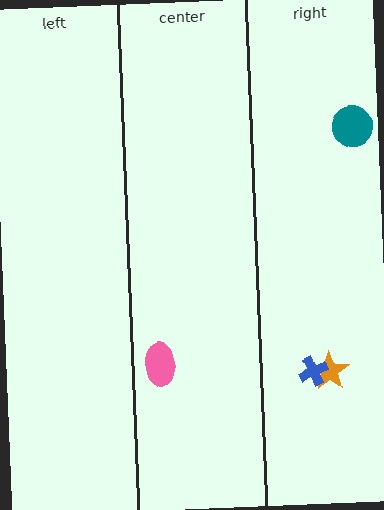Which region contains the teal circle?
The right region.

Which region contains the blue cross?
The right region.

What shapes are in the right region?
The teal circle, the orange star, the blue cross.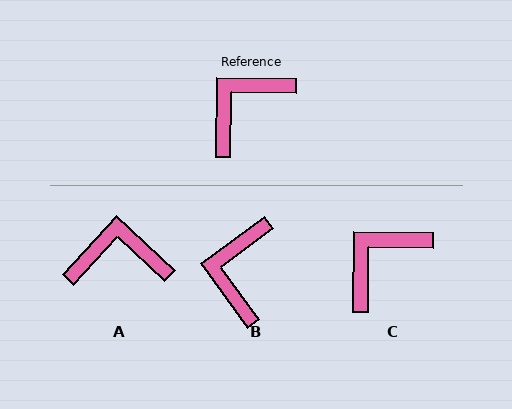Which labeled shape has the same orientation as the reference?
C.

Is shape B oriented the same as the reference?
No, it is off by about 37 degrees.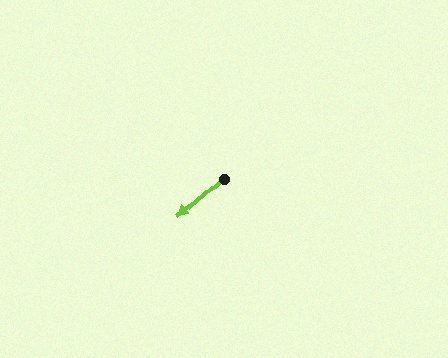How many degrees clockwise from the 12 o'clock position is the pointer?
Approximately 229 degrees.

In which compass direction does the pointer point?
Southwest.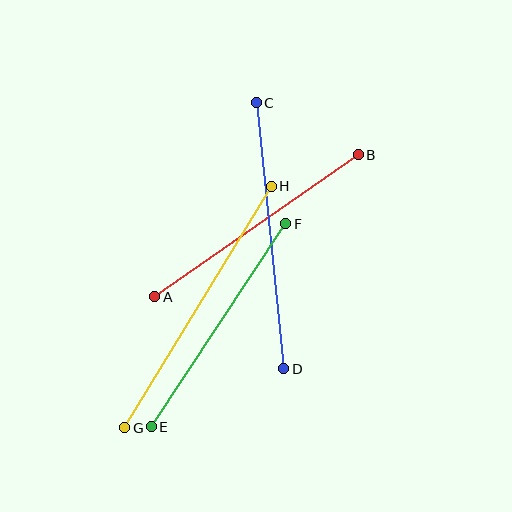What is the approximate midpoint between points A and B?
The midpoint is at approximately (257, 226) pixels.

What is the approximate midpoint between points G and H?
The midpoint is at approximately (198, 307) pixels.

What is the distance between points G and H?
The distance is approximately 283 pixels.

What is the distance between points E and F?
The distance is approximately 244 pixels.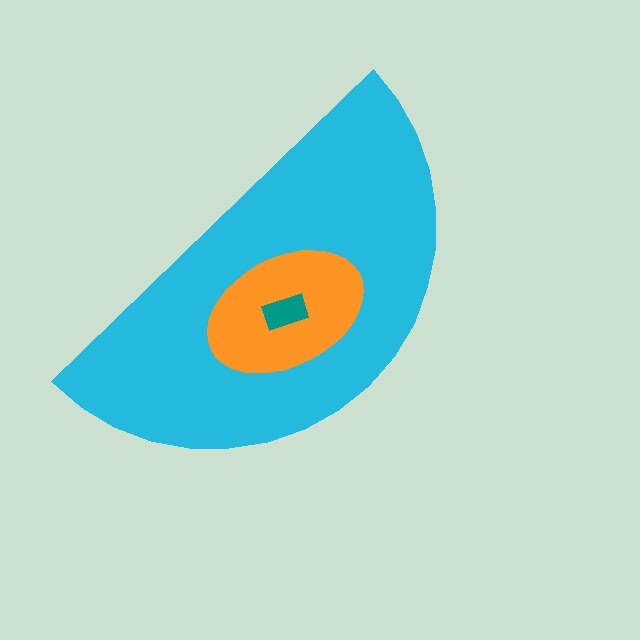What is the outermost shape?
The cyan semicircle.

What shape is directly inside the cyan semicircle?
The orange ellipse.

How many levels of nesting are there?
3.